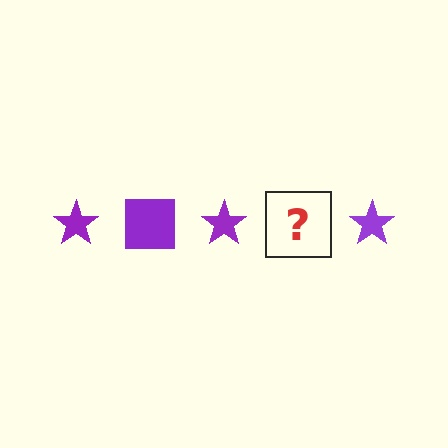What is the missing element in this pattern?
The missing element is a purple square.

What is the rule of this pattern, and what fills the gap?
The rule is that the pattern cycles through star, square shapes in purple. The gap should be filled with a purple square.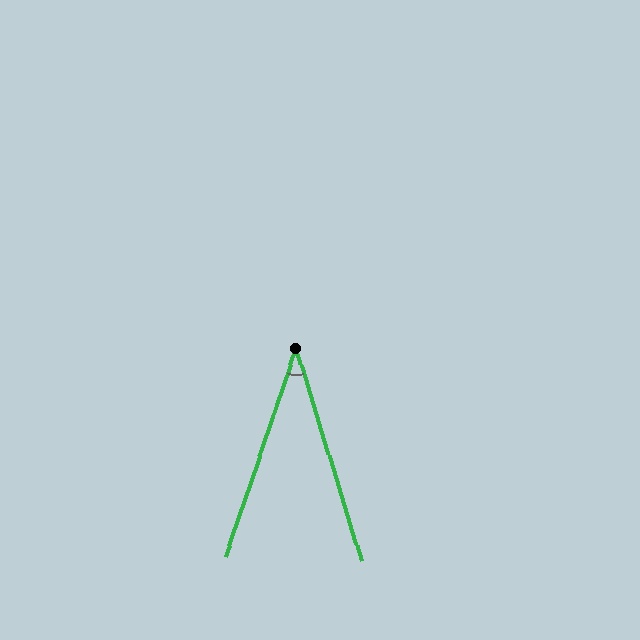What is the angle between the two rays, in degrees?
Approximately 36 degrees.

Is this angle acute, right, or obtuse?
It is acute.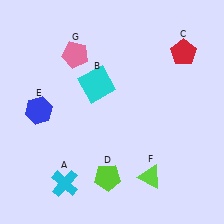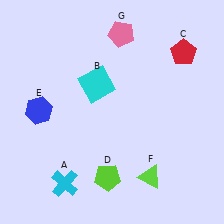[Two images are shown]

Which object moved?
The pink pentagon (G) moved right.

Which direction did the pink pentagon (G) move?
The pink pentagon (G) moved right.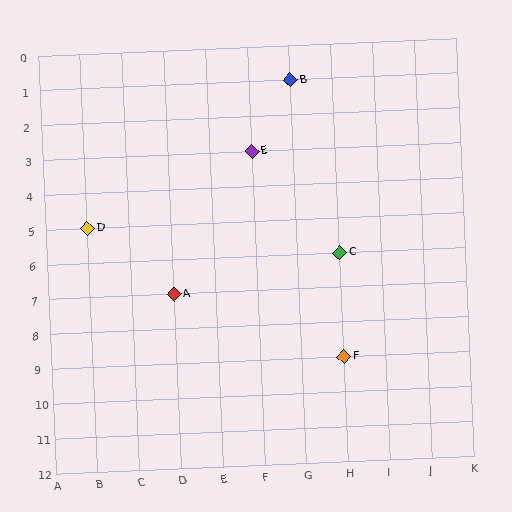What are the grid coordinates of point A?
Point A is at grid coordinates (D, 7).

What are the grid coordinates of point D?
Point D is at grid coordinates (B, 5).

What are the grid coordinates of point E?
Point E is at grid coordinates (F, 3).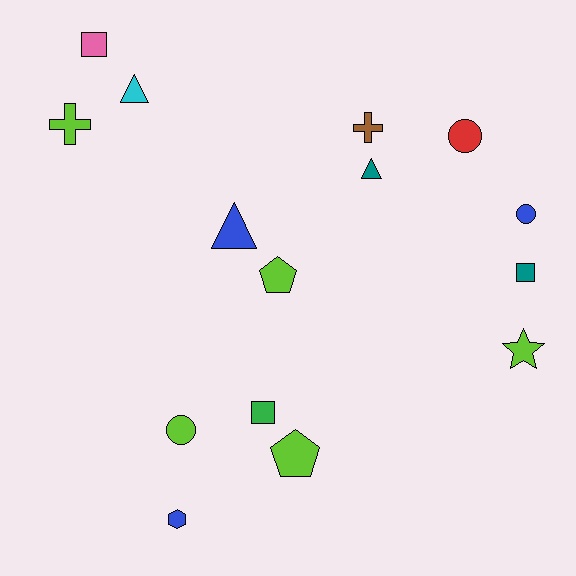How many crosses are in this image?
There are 2 crosses.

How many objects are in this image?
There are 15 objects.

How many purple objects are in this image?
There are no purple objects.